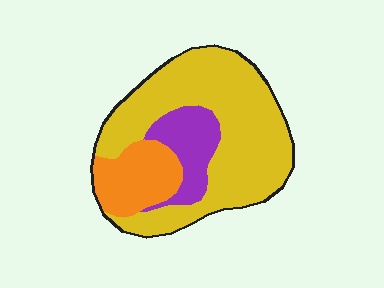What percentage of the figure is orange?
Orange covers around 20% of the figure.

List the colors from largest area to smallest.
From largest to smallest: yellow, orange, purple.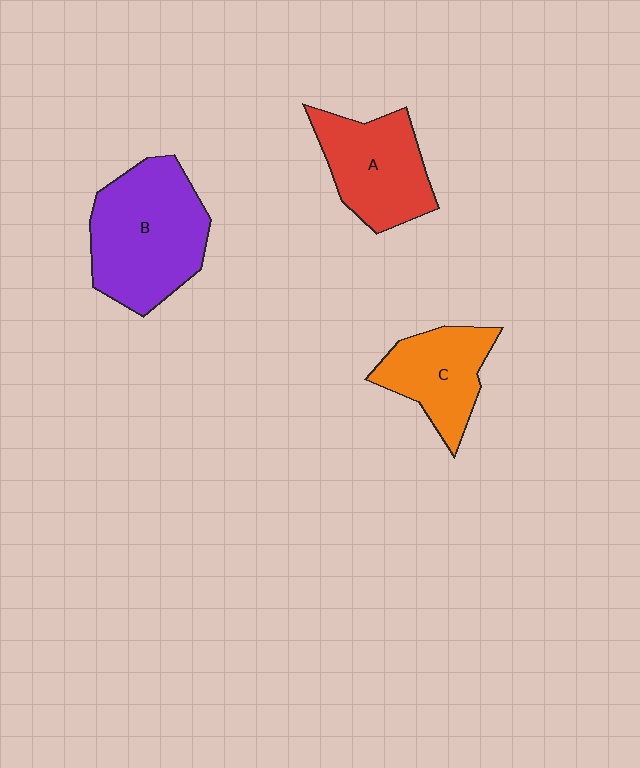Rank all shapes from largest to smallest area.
From largest to smallest: B (purple), A (red), C (orange).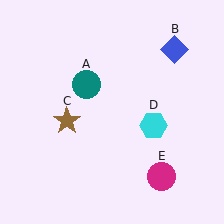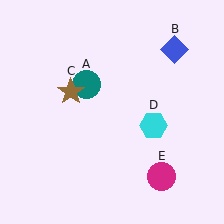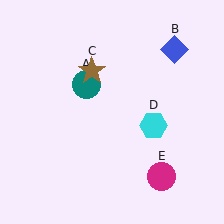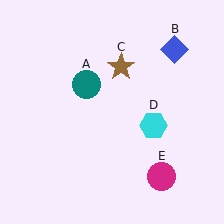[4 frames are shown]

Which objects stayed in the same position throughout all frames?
Teal circle (object A) and blue diamond (object B) and cyan hexagon (object D) and magenta circle (object E) remained stationary.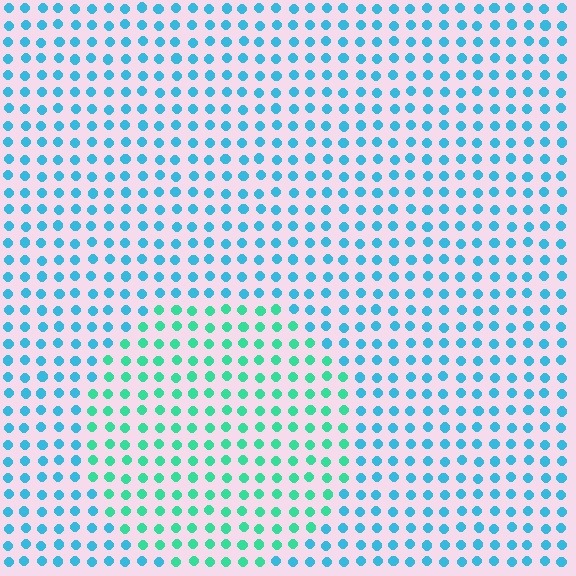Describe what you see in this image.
The image is filled with small cyan elements in a uniform arrangement. A circle-shaped region is visible where the elements are tinted to a slightly different hue, forming a subtle color boundary.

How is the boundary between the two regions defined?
The boundary is defined purely by a slight shift in hue (about 38 degrees). Spacing, size, and orientation are identical on both sides.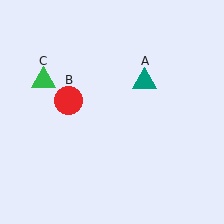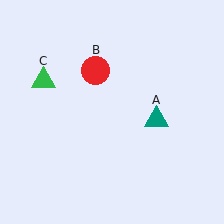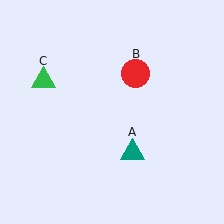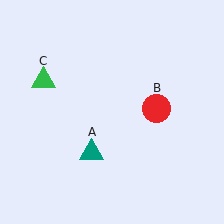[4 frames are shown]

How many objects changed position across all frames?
2 objects changed position: teal triangle (object A), red circle (object B).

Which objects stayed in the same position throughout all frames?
Green triangle (object C) remained stationary.